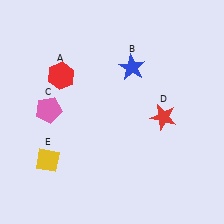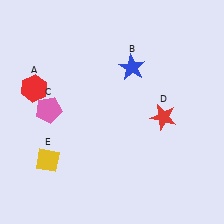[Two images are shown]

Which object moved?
The red hexagon (A) moved left.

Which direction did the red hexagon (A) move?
The red hexagon (A) moved left.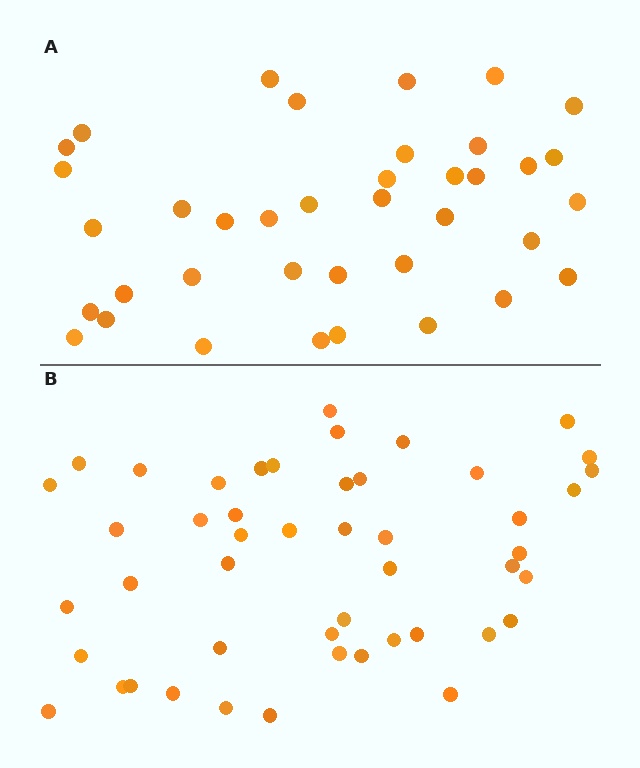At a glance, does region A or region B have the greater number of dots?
Region B (the bottom region) has more dots.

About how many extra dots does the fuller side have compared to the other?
Region B has roughly 10 or so more dots than region A.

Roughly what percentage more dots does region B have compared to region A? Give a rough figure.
About 25% more.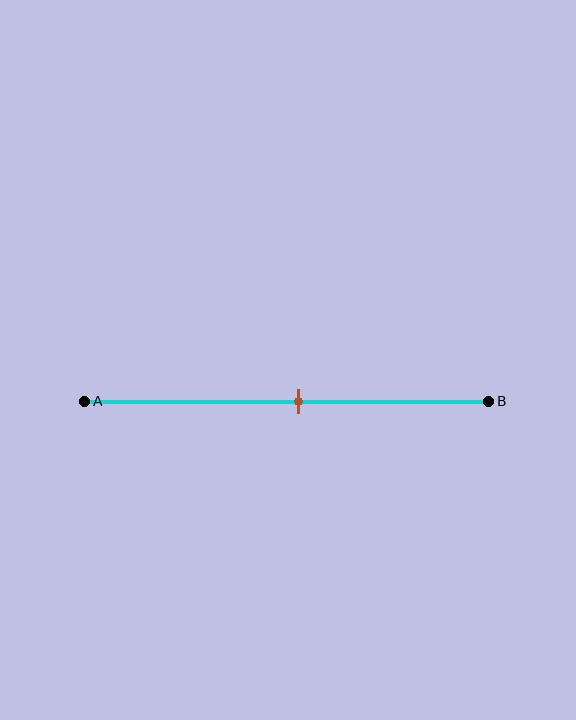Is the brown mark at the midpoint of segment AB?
No, the mark is at about 55% from A, not at the 50% midpoint.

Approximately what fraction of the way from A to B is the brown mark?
The brown mark is approximately 55% of the way from A to B.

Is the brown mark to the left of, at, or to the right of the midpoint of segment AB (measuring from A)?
The brown mark is to the right of the midpoint of segment AB.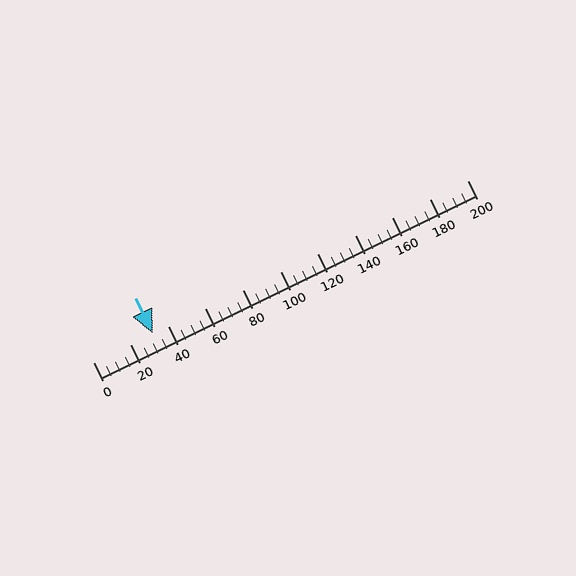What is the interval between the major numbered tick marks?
The major tick marks are spaced 20 units apart.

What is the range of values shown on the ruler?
The ruler shows values from 0 to 200.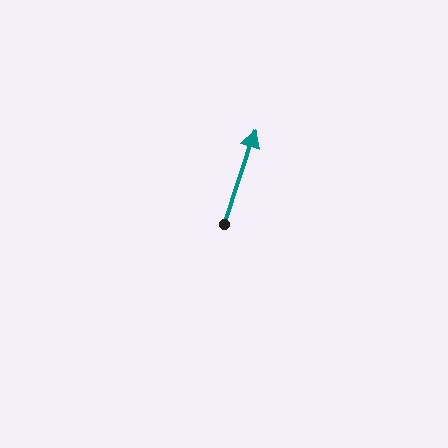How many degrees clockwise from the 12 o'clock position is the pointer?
Approximately 18 degrees.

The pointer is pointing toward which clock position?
Roughly 1 o'clock.